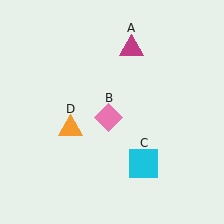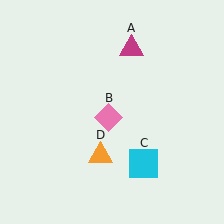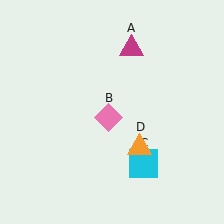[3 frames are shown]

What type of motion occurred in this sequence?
The orange triangle (object D) rotated counterclockwise around the center of the scene.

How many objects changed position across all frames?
1 object changed position: orange triangle (object D).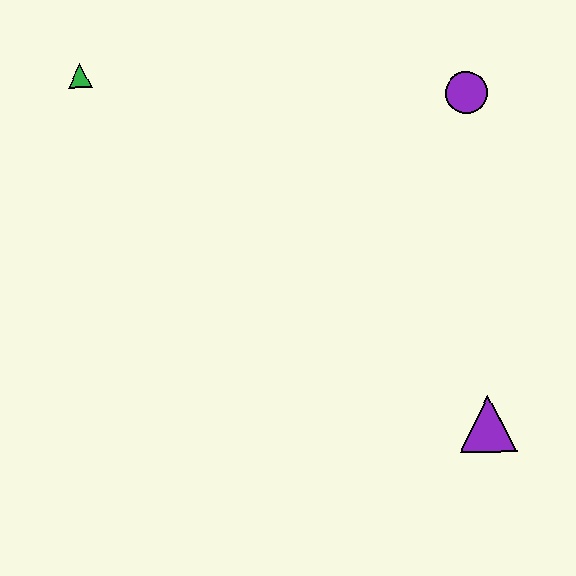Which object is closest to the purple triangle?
The purple circle is closest to the purple triangle.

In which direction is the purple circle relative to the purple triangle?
The purple circle is above the purple triangle.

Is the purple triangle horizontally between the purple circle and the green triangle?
No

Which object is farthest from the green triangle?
The purple triangle is farthest from the green triangle.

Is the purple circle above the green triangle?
No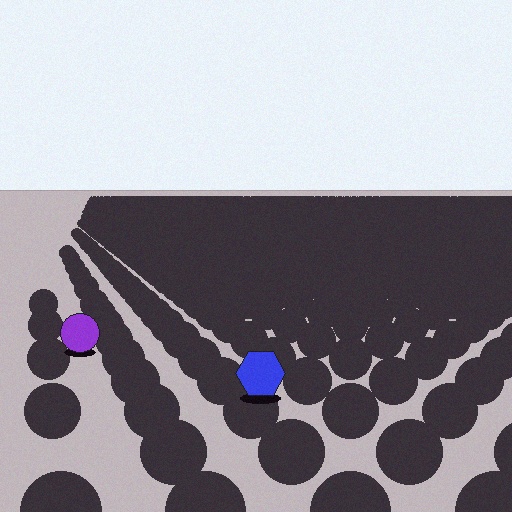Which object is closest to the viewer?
The blue hexagon is closest. The texture marks near it are larger and more spread out.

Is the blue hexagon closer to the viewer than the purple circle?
Yes. The blue hexagon is closer — you can tell from the texture gradient: the ground texture is coarser near it.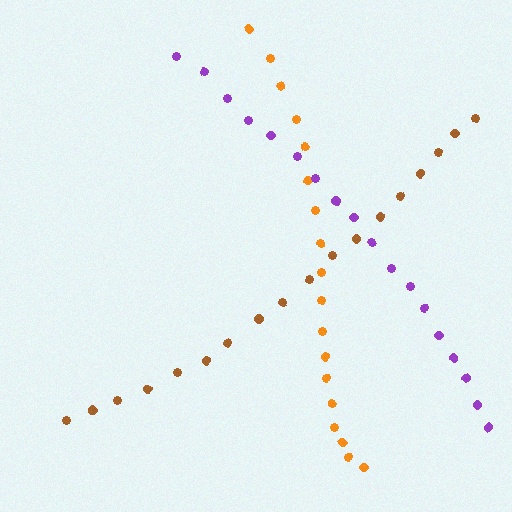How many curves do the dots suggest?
There are 3 distinct paths.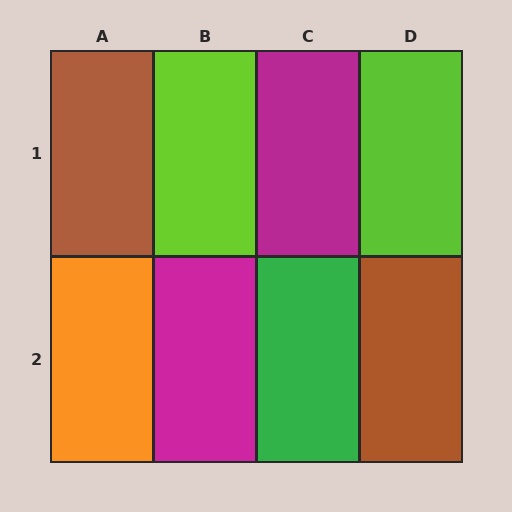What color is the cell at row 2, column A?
Orange.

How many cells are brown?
2 cells are brown.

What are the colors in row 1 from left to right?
Brown, lime, magenta, lime.